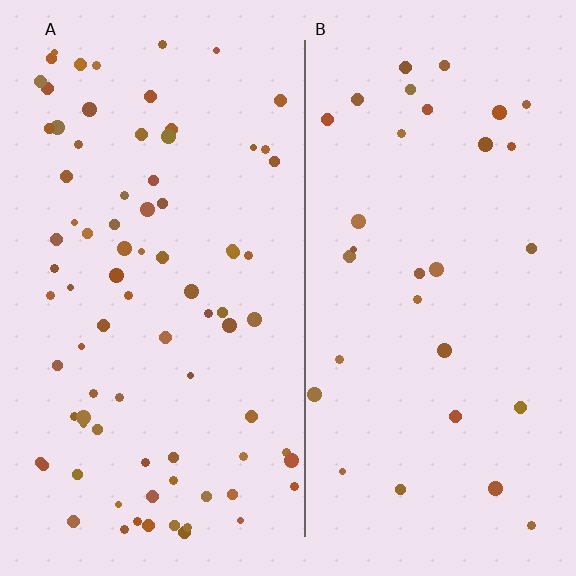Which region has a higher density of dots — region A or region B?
A (the left).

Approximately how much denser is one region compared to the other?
Approximately 2.6× — region A over region B.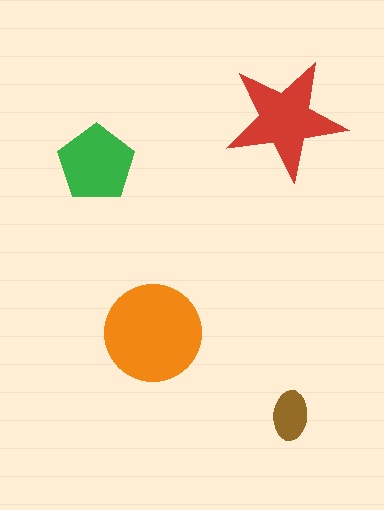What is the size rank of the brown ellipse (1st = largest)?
4th.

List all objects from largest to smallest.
The orange circle, the red star, the green pentagon, the brown ellipse.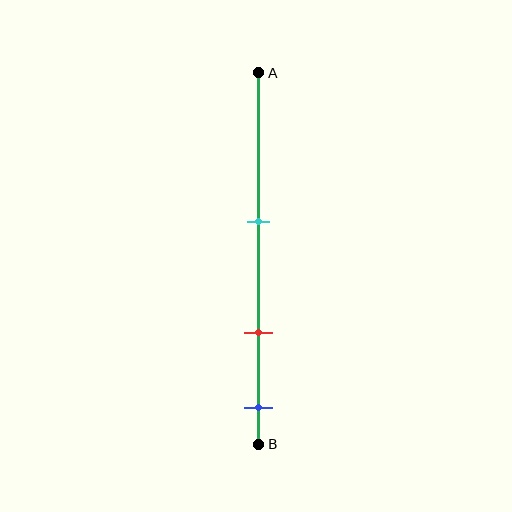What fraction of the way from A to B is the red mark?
The red mark is approximately 70% (0.7) of the way from A to B.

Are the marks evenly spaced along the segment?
Yes, the marks are approximately evenly spaced.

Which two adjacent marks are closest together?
The red and blue marks are the closest adjacent pair.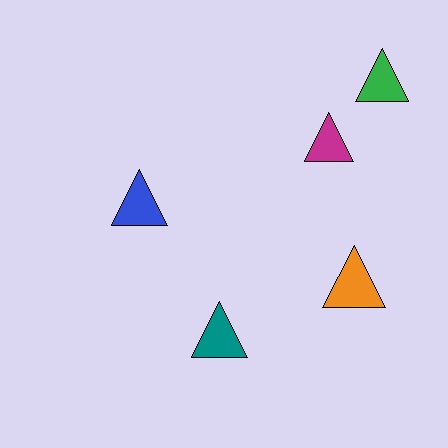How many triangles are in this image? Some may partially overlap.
There are 5 triangles.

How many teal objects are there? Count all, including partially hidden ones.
There is 1 teal object.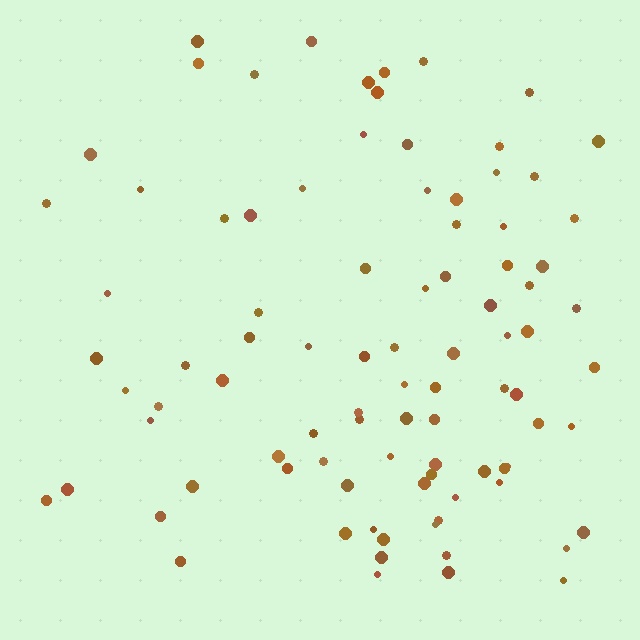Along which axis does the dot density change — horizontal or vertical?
Horizontal.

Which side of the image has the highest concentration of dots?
The right.